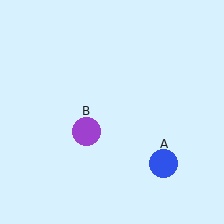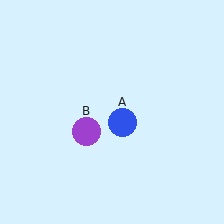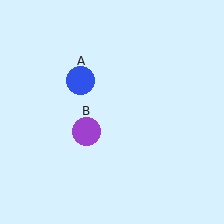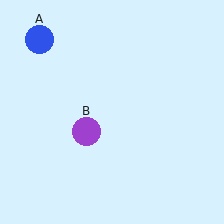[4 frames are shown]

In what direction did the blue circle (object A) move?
The blue circle (object A) moved up and to the left.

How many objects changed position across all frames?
1 object changed position: blue circle (object A).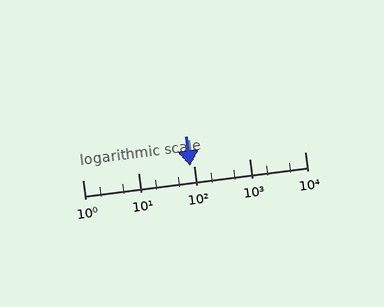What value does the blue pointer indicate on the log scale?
The pointer indicates approximately 88.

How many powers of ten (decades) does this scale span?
The scale spans 4 decades, from 1 to 10000.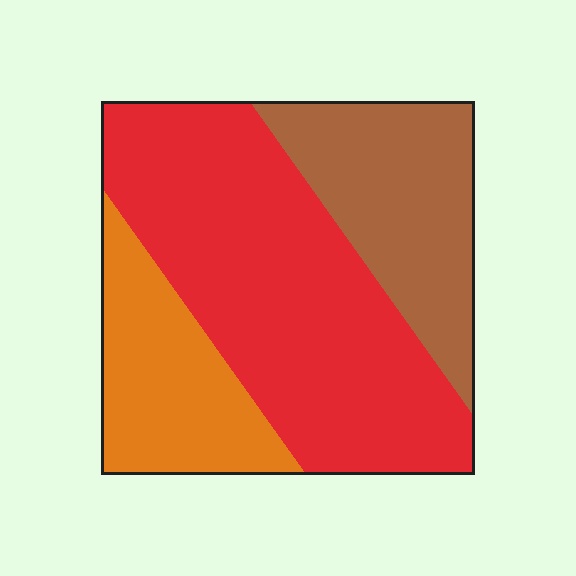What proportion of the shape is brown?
Brown takes up between a sixth and a third of the shape.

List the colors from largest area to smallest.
From largest to smallest: red, brown, orange.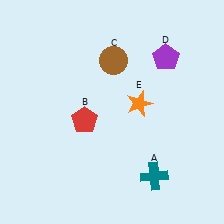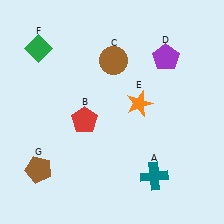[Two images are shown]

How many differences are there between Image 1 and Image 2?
There are 2 differences between the two images.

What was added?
A green diamond (F), a brown pentagon (G) were added in Image 2.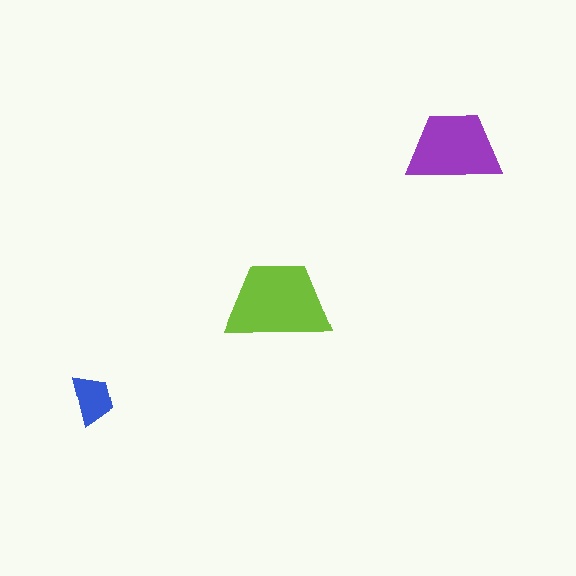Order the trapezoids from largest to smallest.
the lime one, the purple one, the blue one.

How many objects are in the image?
There are 3 objects in the image.